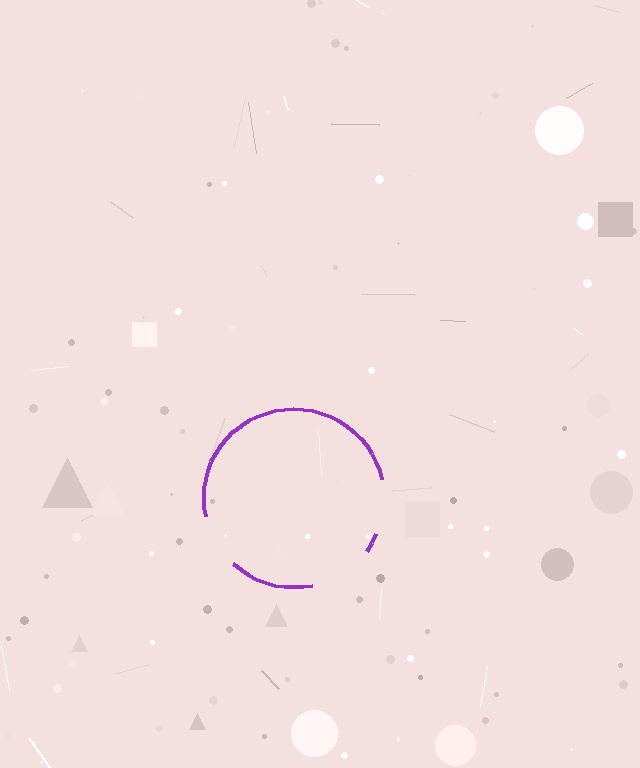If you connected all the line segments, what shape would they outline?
They would outline a circle.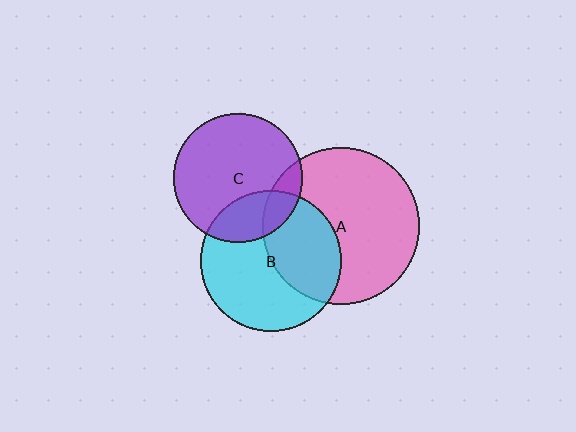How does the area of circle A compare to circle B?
Approximately 1.2 times.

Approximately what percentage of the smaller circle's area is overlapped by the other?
Approximately 25%.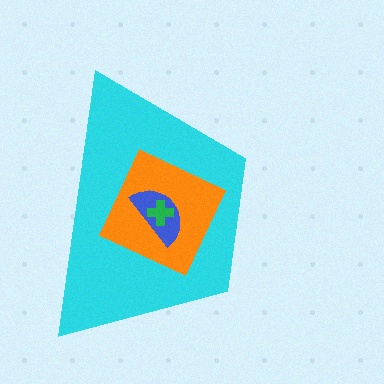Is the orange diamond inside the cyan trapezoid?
Yes.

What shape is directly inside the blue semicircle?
The green cross.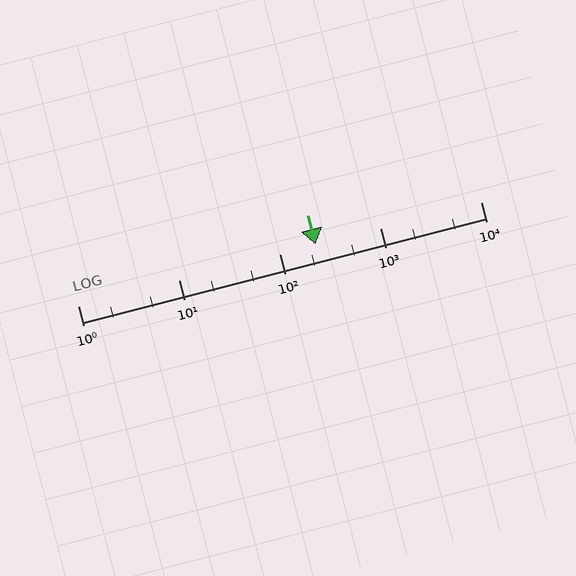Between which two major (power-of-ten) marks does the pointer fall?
The pointer is between 100 and 1000.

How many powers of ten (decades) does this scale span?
The scale spans 4 decades, from 1 to 10000.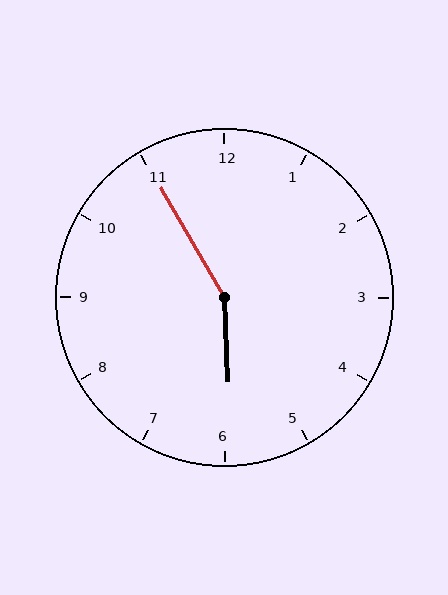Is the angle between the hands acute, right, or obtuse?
It is obtuse.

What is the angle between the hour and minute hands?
Approximately 152 degrees.